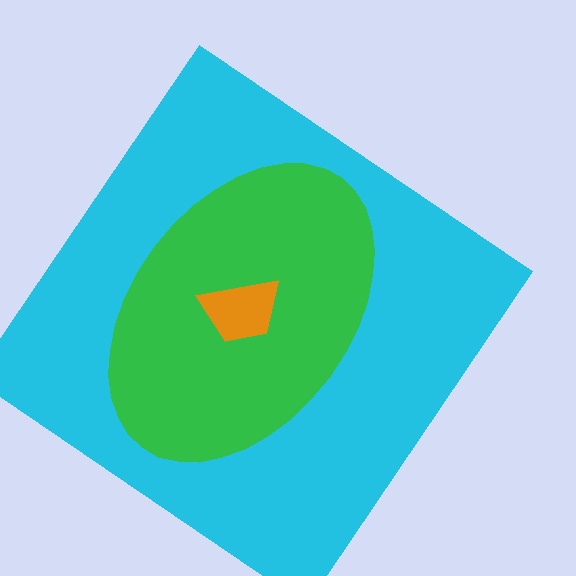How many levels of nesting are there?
3.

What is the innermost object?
The orange trapezoid.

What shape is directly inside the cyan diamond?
The green ellipse.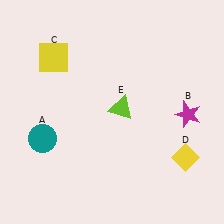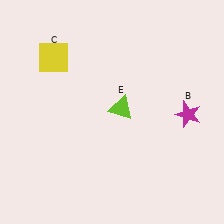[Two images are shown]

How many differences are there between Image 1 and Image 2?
There are 2 differences between the two images.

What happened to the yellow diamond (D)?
The yellow diamond (D) was removed in Image 2. It was in the bottom-right area of Image 1.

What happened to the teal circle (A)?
The teal circle (A) was removed in Image 2. It was in the bottom-left area of Image 1.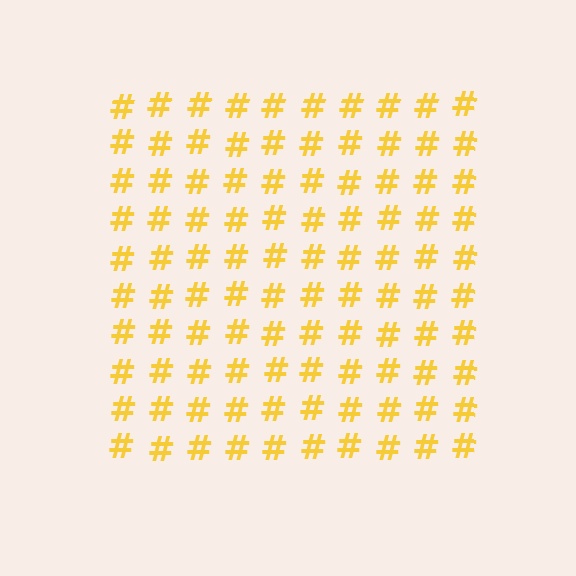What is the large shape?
The large shape is a square.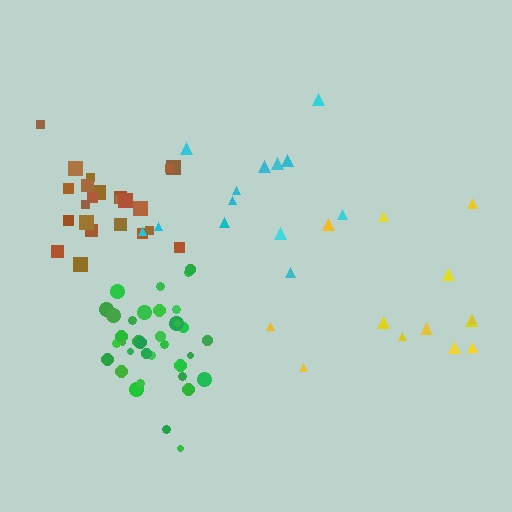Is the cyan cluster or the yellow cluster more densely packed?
Cyan.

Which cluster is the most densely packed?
Green.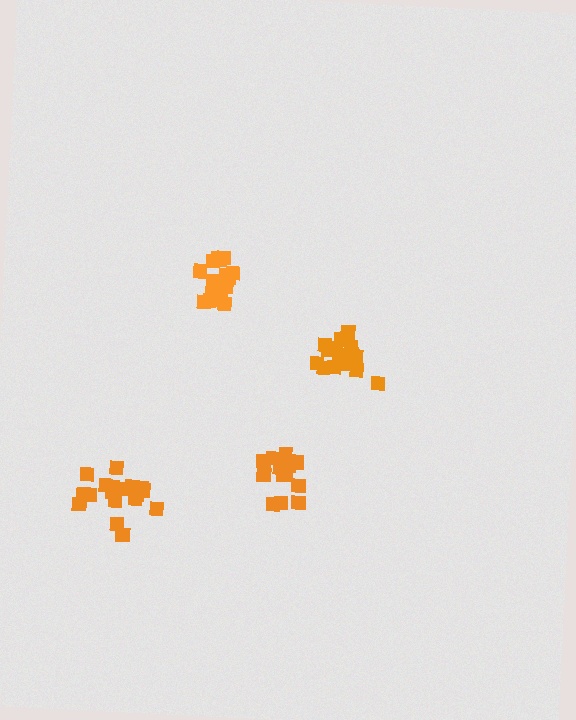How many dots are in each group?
Group 1: 19 dots, Group 2: 13 dots, Group 3: 18 dots, Group 4: 19 dots (69 total).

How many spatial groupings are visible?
There are 4 spatial groupings.